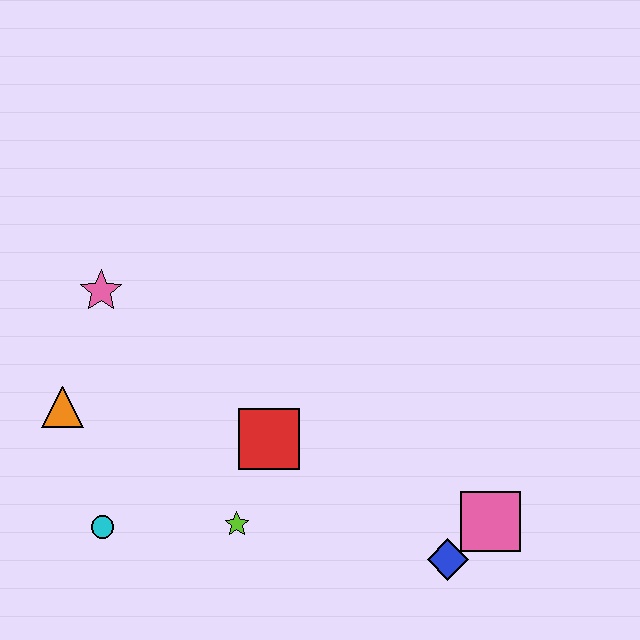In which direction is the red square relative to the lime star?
The red square is above the lime star.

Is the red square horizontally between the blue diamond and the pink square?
No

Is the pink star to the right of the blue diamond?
No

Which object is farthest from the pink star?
The pink square is farthest from the pink star.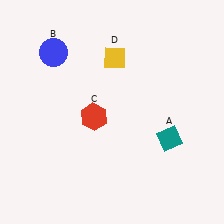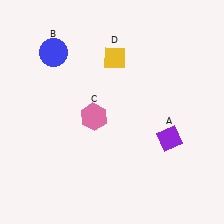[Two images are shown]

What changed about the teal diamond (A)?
In Image 1, A is teal. In Image 2, it changed to purple.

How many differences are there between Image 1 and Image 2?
There are 2 differences between the two images.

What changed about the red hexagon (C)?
In Image 1, C is red. In Image 2, it changed to pink.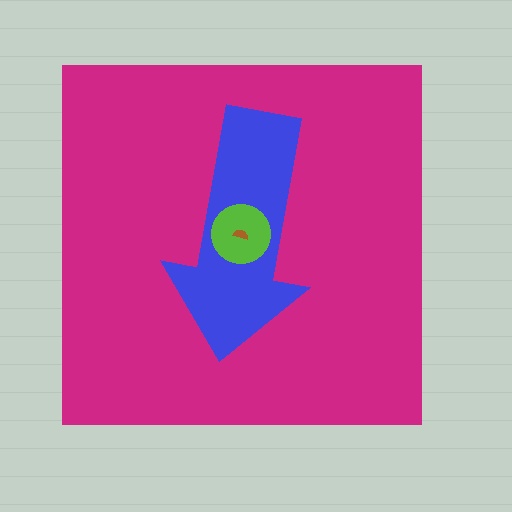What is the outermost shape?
The magenta square.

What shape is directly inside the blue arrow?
The lime circle.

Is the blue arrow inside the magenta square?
Yes.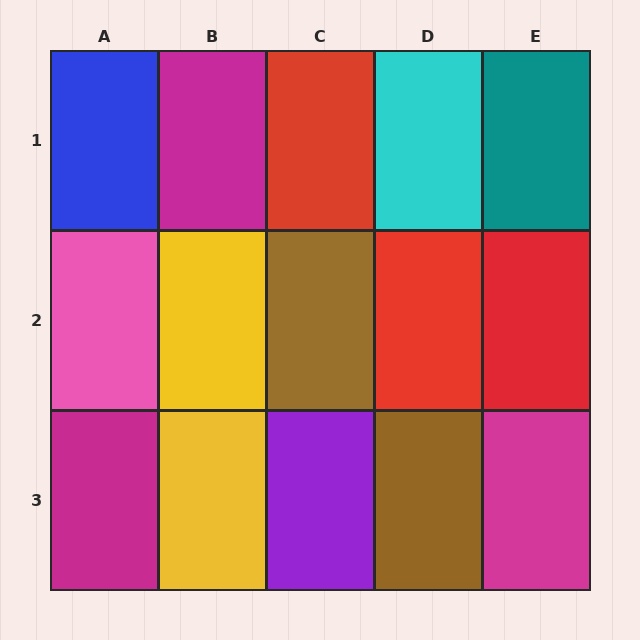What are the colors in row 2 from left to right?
Pink, yellow, brown, red, red.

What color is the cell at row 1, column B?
Magenta.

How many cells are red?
3 cells are red.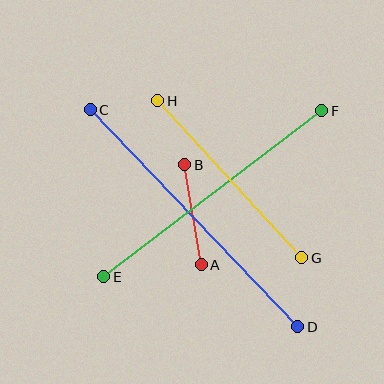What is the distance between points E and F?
The distance is approximately 274 pixels.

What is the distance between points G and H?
The distance is approximately 213 pixels.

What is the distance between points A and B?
The distance is approximately 101 pixels.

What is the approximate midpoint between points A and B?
The midpoint is at approximately (193, 215) pixels.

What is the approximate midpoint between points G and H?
The midpoint is at approximately (230, 179) pixels.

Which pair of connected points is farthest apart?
Points C and D are farthest apart.